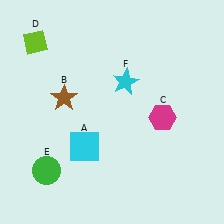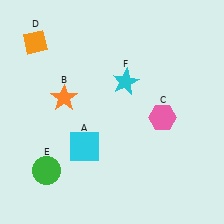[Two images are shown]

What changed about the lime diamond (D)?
In Image 1, D is lime. In Image 2, it changed to orange.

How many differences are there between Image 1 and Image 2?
There are 3 differences between the two images.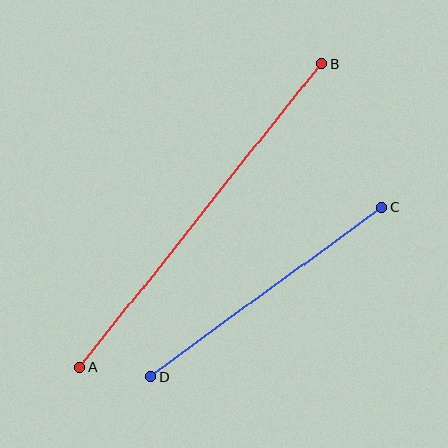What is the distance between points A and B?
The distance is approximately 389 pixels.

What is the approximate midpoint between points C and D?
The midpoint is at approximately (266, 292) pixels.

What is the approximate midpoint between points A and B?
The midpoint is at approximately (201, 215) pixels.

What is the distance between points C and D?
The distance is approximately 286 pixels.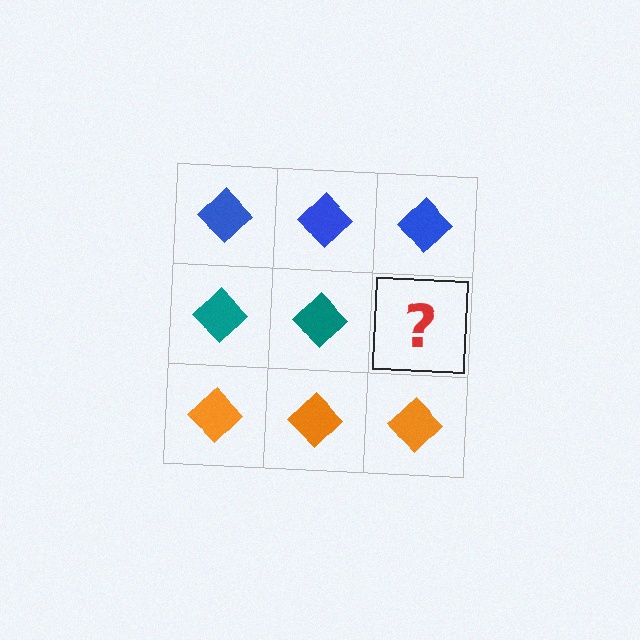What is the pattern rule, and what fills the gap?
The rule is that each row has a consistent color. The gap should be filled with a teal diamond.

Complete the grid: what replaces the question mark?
The question mark should be replaced with a teal diamond.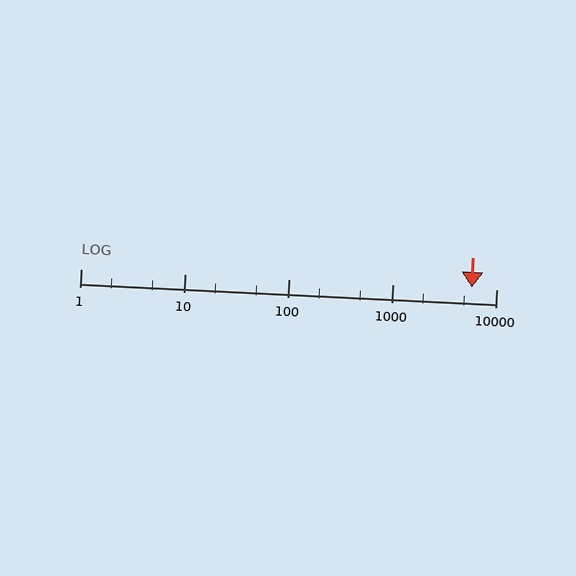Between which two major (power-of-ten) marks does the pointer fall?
The pointer is between 1000 and 10000.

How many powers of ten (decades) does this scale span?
The scale spans 4 decades, from 1 to 10000.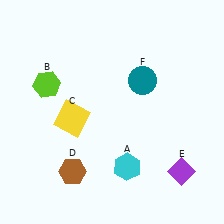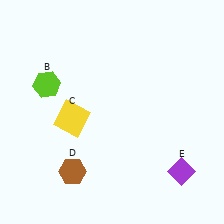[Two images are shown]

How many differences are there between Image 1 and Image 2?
There are 2 differences between the two images.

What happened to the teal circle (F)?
The teal circle (F) was removed in Image 2. It was in the top-right area of Image 1.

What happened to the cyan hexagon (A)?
The cyan hexagon (A) was removed in Image 2. It was in the bottom-right area of Image 1.